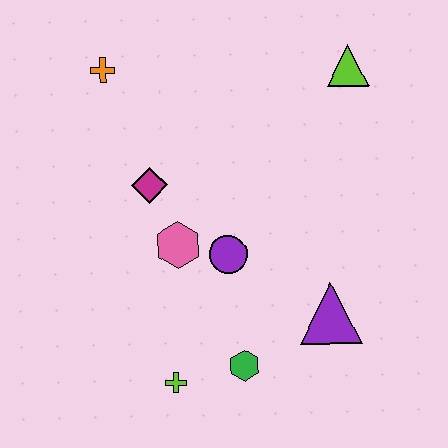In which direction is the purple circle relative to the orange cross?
The purple circle is below the orange cross.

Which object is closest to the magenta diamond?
The pink hexagon is closest to the magenta diamond.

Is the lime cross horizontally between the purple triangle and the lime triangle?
No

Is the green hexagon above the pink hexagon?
No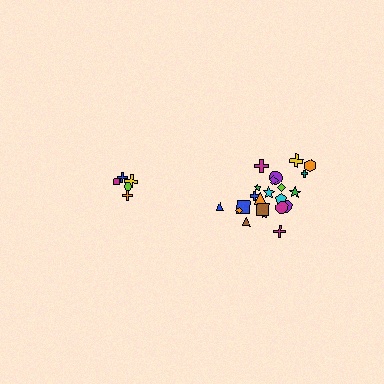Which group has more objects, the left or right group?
The right group.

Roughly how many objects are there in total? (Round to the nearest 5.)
Roughly 25 objects in total.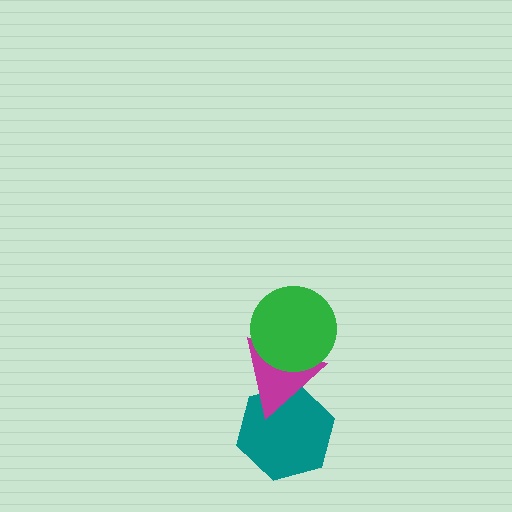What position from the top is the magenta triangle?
The magenta triangle is 2nd from the top.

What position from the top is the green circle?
The green circle is 1st from the top.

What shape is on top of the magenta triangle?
The green circle is on top of the magenta triangle.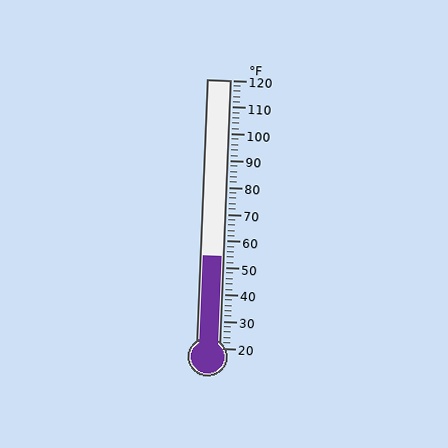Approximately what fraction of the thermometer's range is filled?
The thermometer is filled to approximately 35% of its range.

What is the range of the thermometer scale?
The thermometer scale ranges from 20°F to 120°F.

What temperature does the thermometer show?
The thermometer shows approximately 54°F.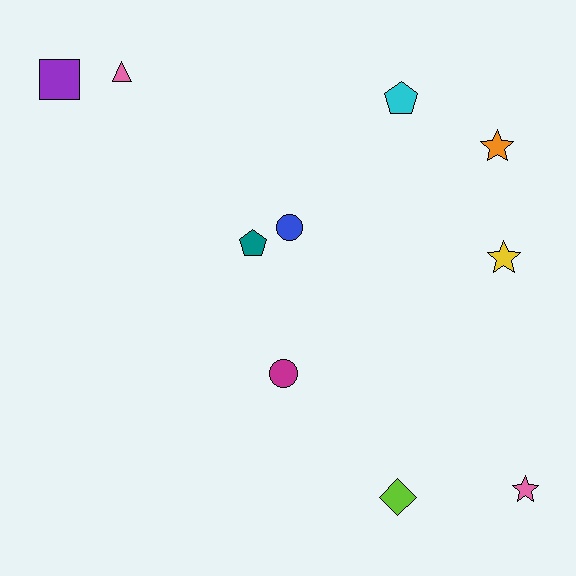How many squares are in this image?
There is 1 square.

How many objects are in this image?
There are 10 objects.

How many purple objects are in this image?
There is 1 purple object.